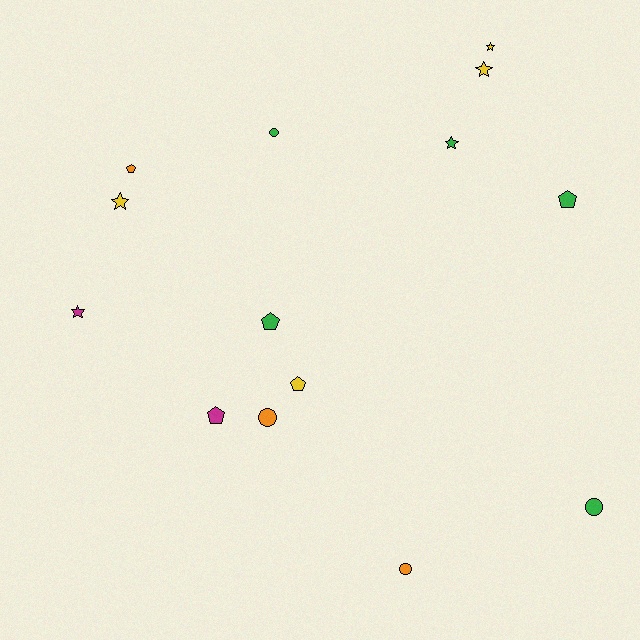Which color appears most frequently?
Green, with 5 objects.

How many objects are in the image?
There are 14 objects.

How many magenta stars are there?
There is 1 magenta star.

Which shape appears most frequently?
Star, with 5 objects.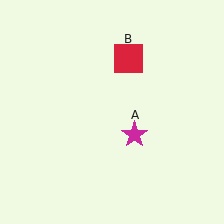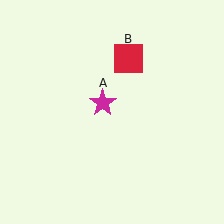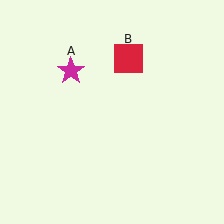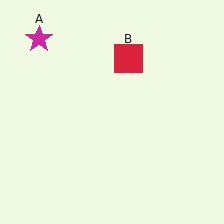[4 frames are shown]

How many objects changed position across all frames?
1 object changed position: magenta star (object A).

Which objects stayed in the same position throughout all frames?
Red square (object B) remained stationary.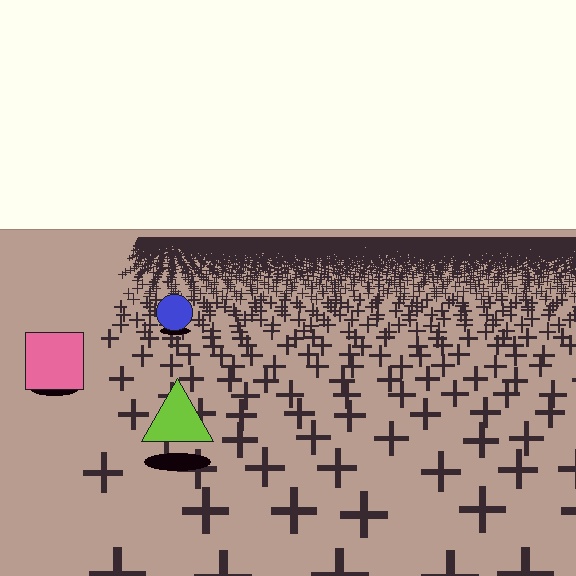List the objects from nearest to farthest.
From nearest to farthest: the lime triangle, the pink square, the blue circle.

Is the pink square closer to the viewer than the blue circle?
Yes. The pink square is closer — you can tell from the texture gradient: the ground texture is coarser near it.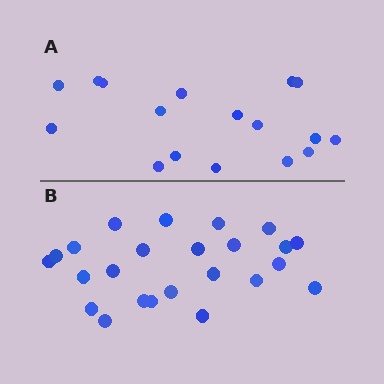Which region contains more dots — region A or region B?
Region B (the bottom region) has more dots.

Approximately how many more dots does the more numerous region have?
Region B has roughly 8 or so more dots than region A.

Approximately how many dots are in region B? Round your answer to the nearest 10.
About 20 dots. (The exact count is 24, which rounds to 20.)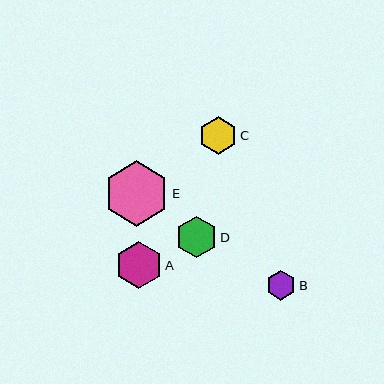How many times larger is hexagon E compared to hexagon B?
Hexagon E is approximately 2.2 times the size of hexagon B.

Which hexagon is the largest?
Hexagon E is the largest with a size of approximately 66 pixels.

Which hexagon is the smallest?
Hexagon B is the smallest with a size of approximately 30 pixels.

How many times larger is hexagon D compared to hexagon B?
Hexagon D is approximately 1.4 times the size of hexagon B.